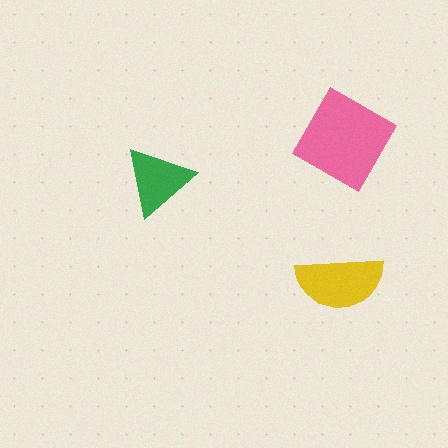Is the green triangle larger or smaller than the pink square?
Smaller.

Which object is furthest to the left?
The green triangle is leftmost.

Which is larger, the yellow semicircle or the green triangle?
The yellow semicircle.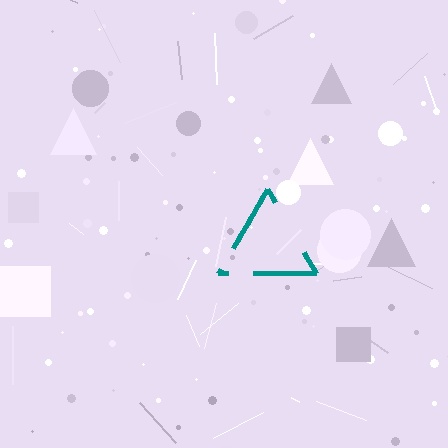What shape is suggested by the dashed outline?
The dashed outline suggests a triangle.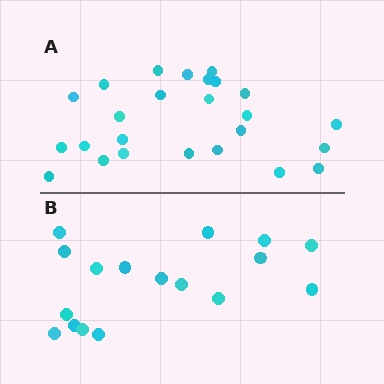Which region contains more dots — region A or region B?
Region A (the top region) has more dots.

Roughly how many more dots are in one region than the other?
Region A has roughly 8 or so more dots than region B.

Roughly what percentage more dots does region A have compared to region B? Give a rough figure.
About 45% more.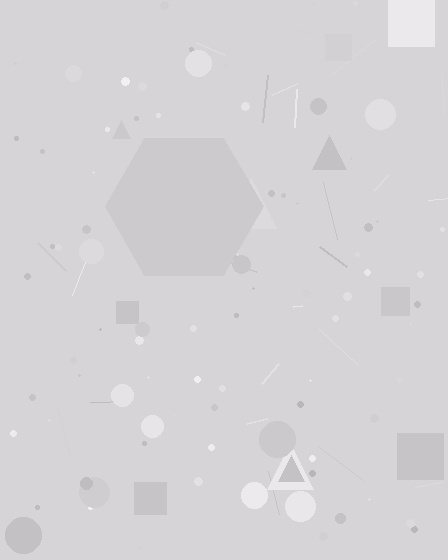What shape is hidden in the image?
A hexagon is hidden in the image.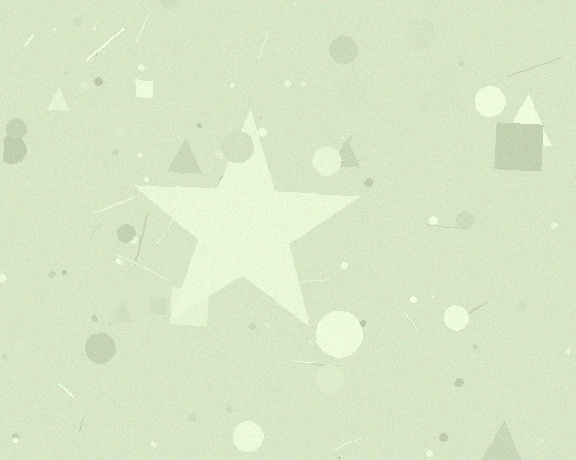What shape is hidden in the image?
A star is hidden in the image.